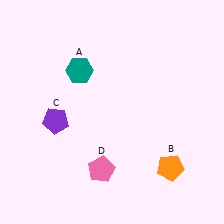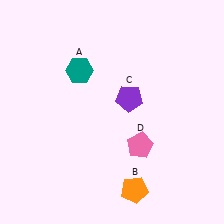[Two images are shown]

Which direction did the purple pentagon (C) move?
The purple pentagon (C) moved right.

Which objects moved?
The objects that moved are: the orange pentagon (B), the purple pentagon (C), the pink pentagon (D).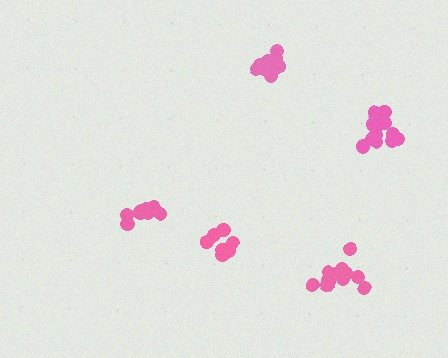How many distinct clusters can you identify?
There are 5 distinct clusters.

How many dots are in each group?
Group 1: 8 dots, Group 2: 13 dots, Group 3: 9 dots, Group 4: 9 dots, Group 5: 13 dots (52 total).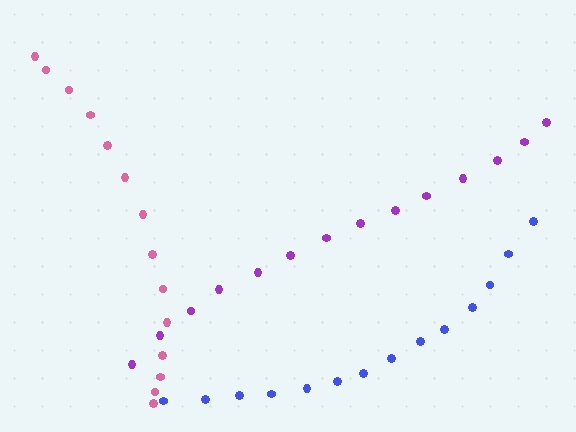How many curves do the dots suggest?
There are 3 distinct paths.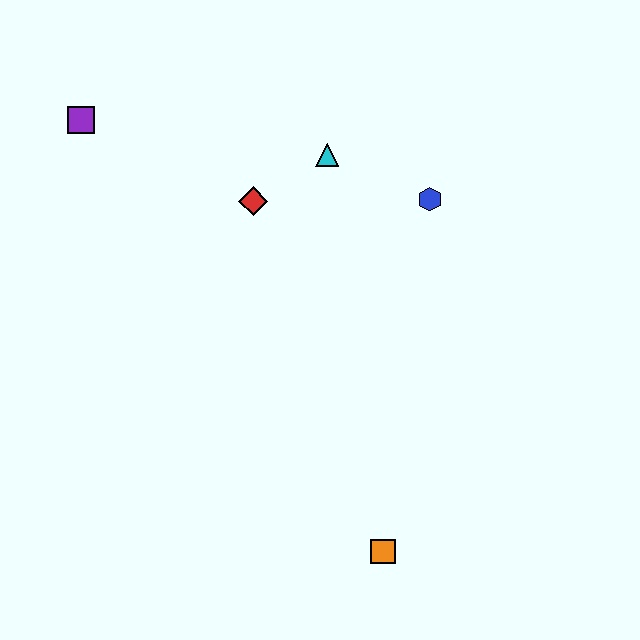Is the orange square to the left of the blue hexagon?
Yes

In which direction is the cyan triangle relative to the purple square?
The cyan triangle is to the right of the purple square.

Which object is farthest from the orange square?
The purple square is farthest from the orange square.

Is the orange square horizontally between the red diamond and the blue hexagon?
Yes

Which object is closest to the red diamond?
The cyan triangle is closest to the red diamond.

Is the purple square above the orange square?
Yes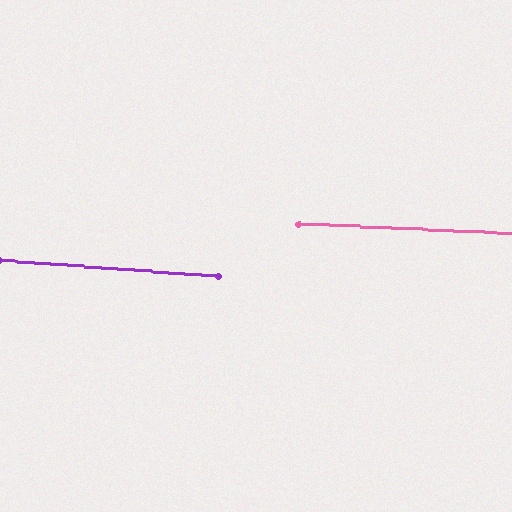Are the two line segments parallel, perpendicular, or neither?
Parallel — their directions differ by only 1.4°.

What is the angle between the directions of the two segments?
Approximately 1 degree.